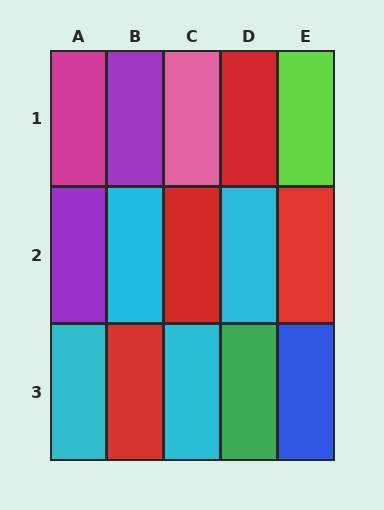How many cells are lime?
1 cell is lime.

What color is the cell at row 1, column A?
Magenta.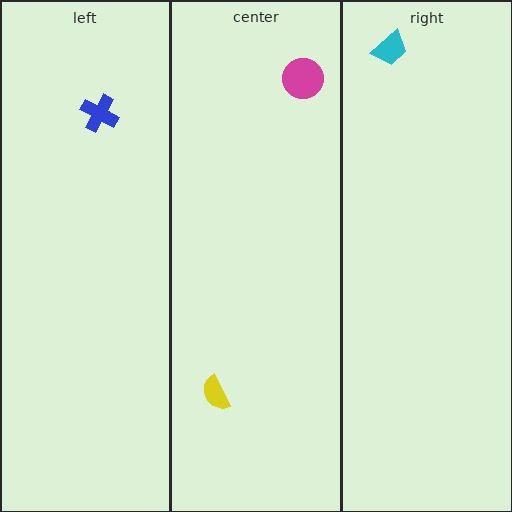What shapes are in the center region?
The yellow semicircle, the magenta circle.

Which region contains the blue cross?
The left region.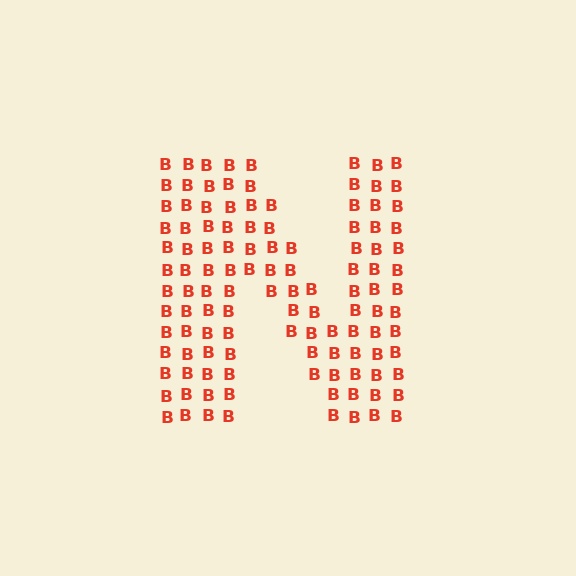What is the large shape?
The large shape is the letter N.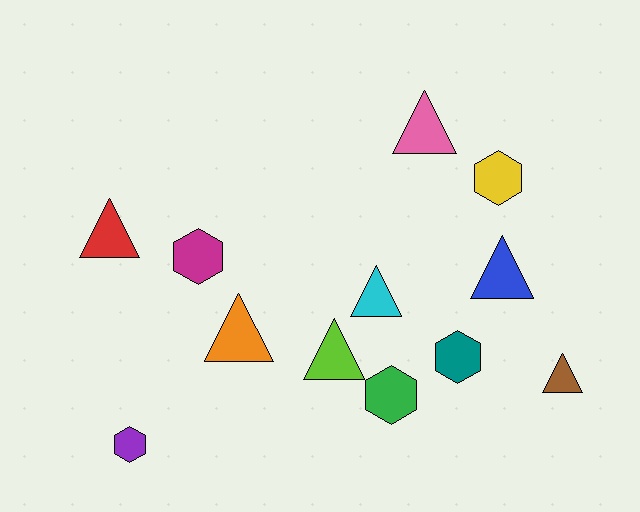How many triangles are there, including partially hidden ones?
There are 7 triangles.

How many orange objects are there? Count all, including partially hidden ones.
There is 1 orange object.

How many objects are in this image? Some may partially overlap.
There are 12 objects.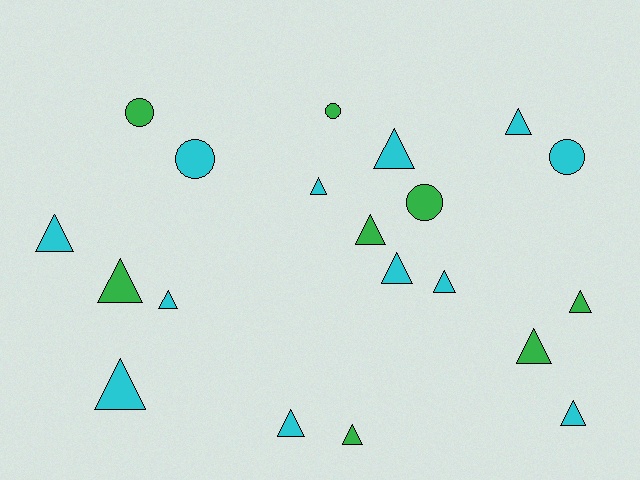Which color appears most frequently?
Cyan, with 12 objects.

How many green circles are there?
There are 3 green circles.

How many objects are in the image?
There are 20 objects.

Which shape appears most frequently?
Triangle, with 15 objects.